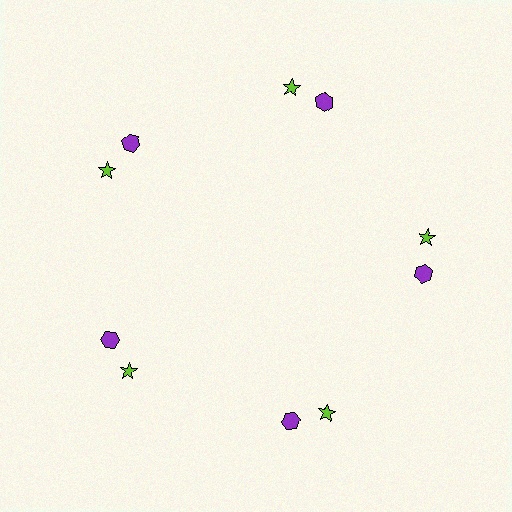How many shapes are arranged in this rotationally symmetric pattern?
There are 10 shapes, arranged in 5 groups of 2.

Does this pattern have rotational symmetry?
Yes, this pattern has 5-fold rotational symmetry. It looks the same after rotating 72 degrees around the center.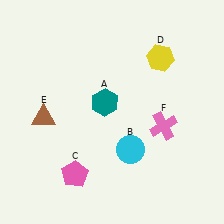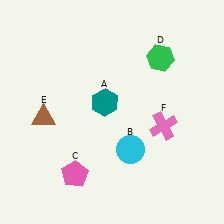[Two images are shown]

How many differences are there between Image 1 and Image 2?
There is 1 difference between the two images.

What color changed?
The hexagon (D) changed from yellow in Image 1 to green in Image 2.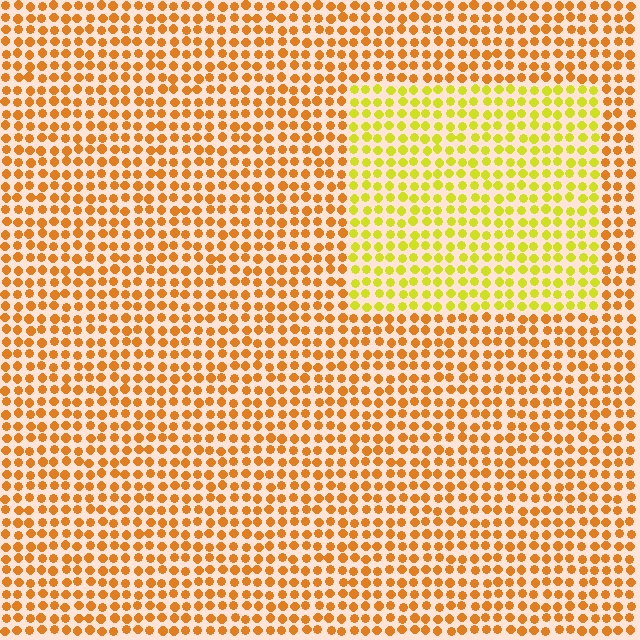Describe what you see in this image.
The image is filled with small orange elements in a uniform arrangement. A rectangle-shaped region is visible where the elements are tinted to a slightly different hue, forming a subtle color boundary.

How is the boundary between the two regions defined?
The boundary is defined purely by a slight shift in hue (about 36 degrees). Spacing, size, and orientation are identical on both sides.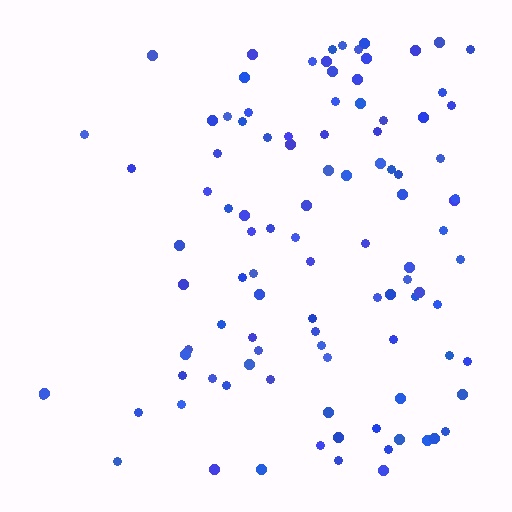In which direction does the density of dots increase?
From left to right, with the right side densest.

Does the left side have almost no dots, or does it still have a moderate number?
Still a moderate number, just noticeably fewer than the right.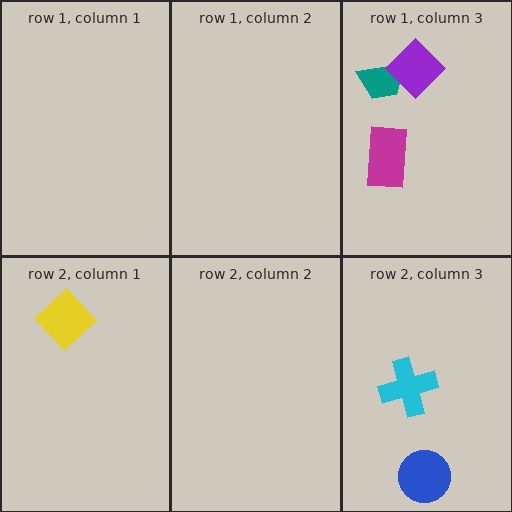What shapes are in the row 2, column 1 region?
The yellow diamond.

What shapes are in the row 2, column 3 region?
The blue circle, the cyan cross.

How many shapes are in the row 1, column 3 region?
3.